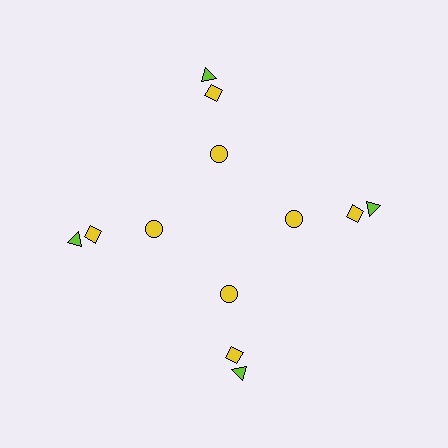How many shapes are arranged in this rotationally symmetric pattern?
There are 12 shapes, arranged in 4 groups of 3.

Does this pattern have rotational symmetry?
Yes, this pattern has 4-fold rotational symmetry. It looks the same after rotating 90 degrees around the center.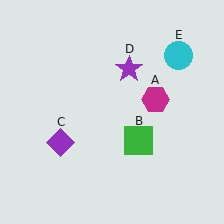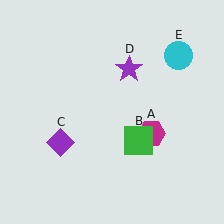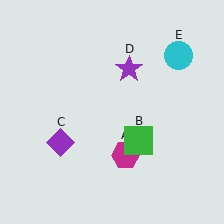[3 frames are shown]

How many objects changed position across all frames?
1 object changed position: magenta hexagon (object A).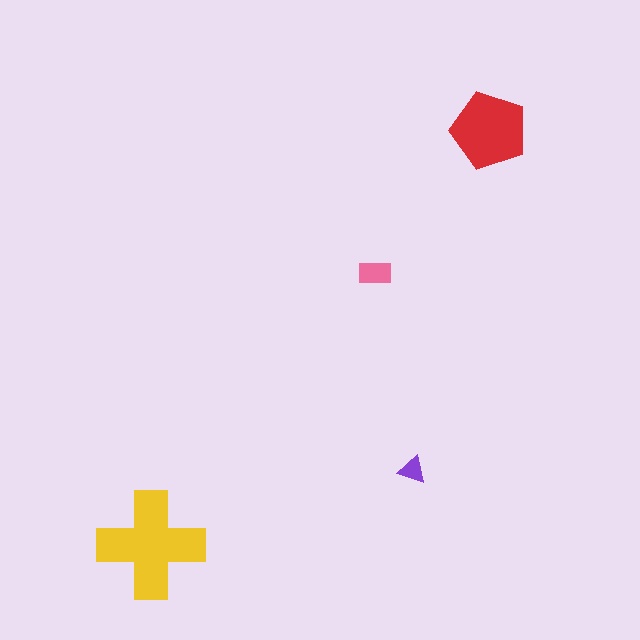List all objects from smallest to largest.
The purple triangle, the pink rectangle, the red pentagon, the yellow cross.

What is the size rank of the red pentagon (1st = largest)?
2nd.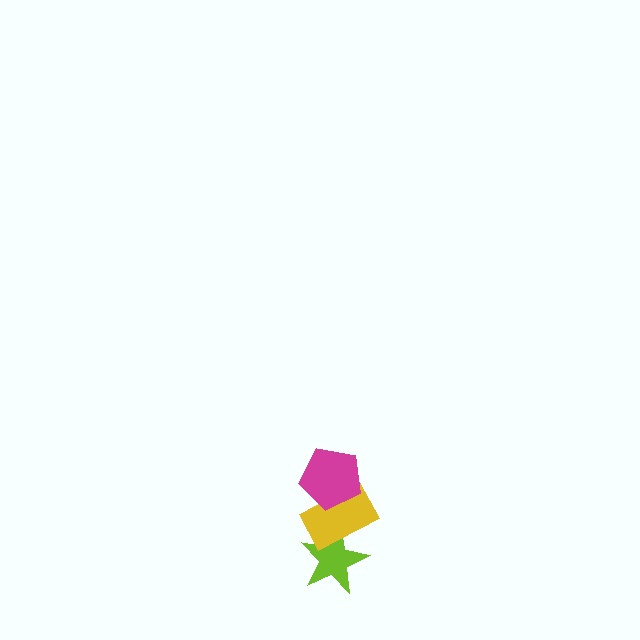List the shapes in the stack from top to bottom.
From top to bottom: the magenta pentagon, the yellow rectangle, the lime star.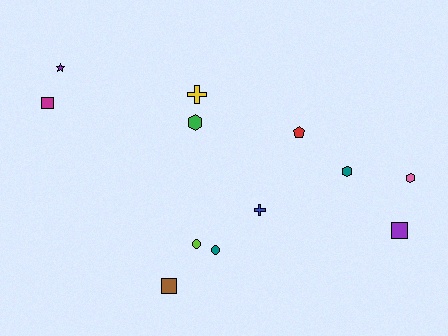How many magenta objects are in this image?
There is 1 magenta object.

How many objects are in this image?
There are 12 objects.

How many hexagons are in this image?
There are 3 hexagons.